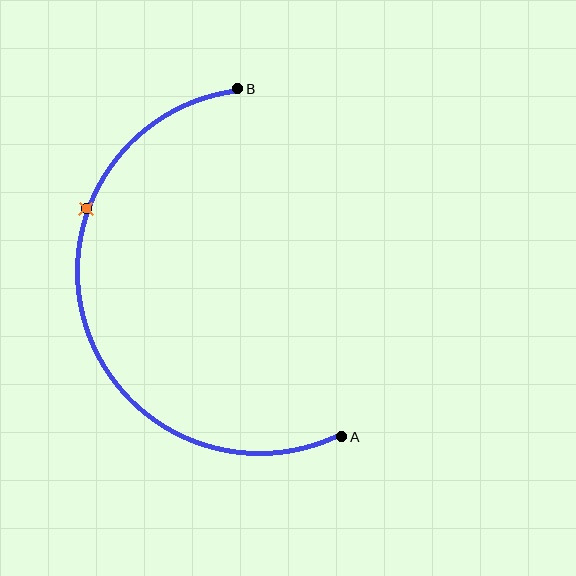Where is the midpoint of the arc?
The arc midpoint is the point on the curve farthest from the straight line joining A and B. It sits to the left of that line.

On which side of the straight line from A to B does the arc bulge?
The arc bulges to the left of the straight line connecting A and B.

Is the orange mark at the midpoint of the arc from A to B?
No. The orange mark lies on the arc but is closer to endpoint B. The arc midpoint would be at the point on the curve equidistant along the arc from both A and B.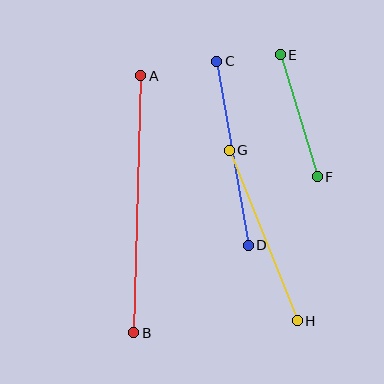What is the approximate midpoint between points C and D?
The midpoint is at approximately (233, 153) pixels.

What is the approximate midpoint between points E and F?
The midpoint is at approximately (299, 116) pixels.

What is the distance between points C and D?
The distance is approximately 187 pixels.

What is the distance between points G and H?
The distance is approximately 183 pixels.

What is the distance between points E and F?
The distance is approximately 127 pixels.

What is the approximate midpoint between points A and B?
The midpoint is at approximately (137, 204) pixels.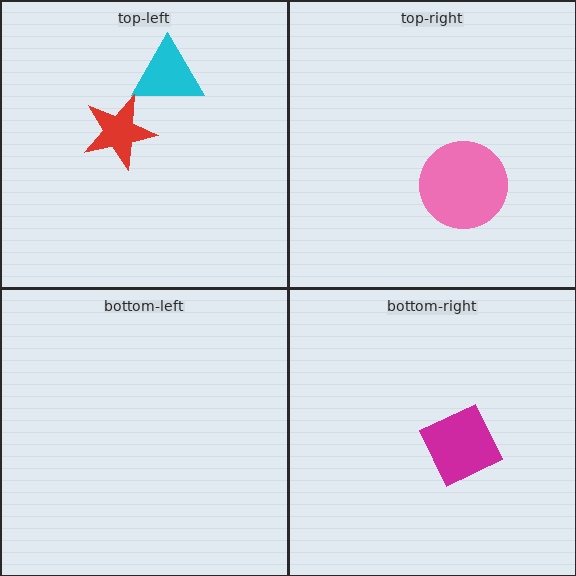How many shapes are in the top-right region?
1.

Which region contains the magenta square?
The bottom-right region.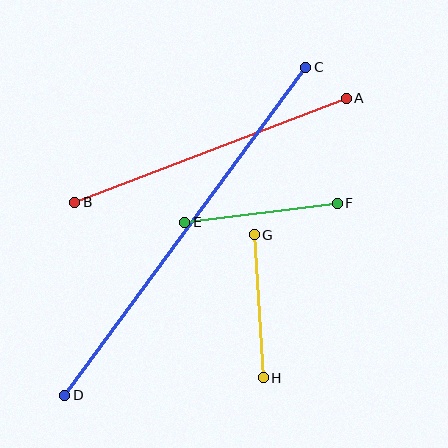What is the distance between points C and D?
The distance is approximately 407 pixels.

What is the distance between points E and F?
The distance is approximately 153 pixels.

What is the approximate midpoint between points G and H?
The midpoint is at approximately (259, 306) pixels.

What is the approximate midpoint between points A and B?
The midpoint is at approximately (210, 150) pixels.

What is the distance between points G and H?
The distance is approximately 143 pixels.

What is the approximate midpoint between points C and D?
The midpoint is at approximately (185, 231) pixels.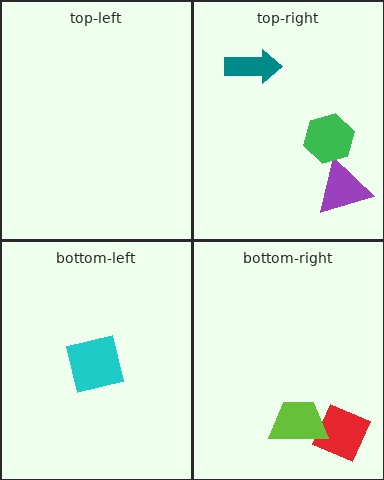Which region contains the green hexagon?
The top-right region.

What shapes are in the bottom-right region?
The red square, the lime trapezoid.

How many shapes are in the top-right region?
3.